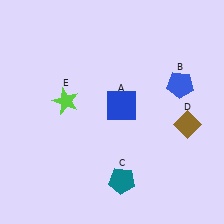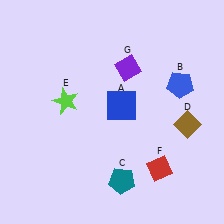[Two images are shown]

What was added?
A red diamond (F), a purple diamond (G) were added in Image 2.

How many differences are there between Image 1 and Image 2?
There are 2 differences between the two images.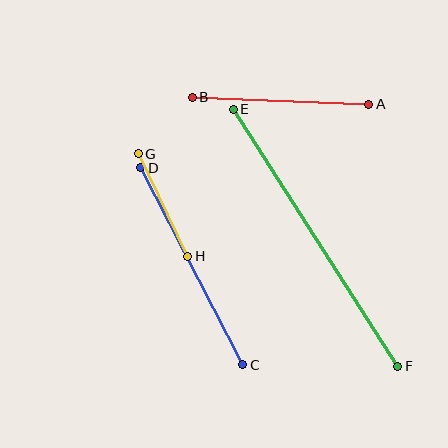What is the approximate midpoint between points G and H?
The midpoint is at approximately (163, 205) pixels.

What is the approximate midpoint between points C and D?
The midpoint is at approximately (192, 266) pixels.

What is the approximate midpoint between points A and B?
The midpoint is at approximately (280, 101) pixels.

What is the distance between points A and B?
The distance is approximately 177 pixels.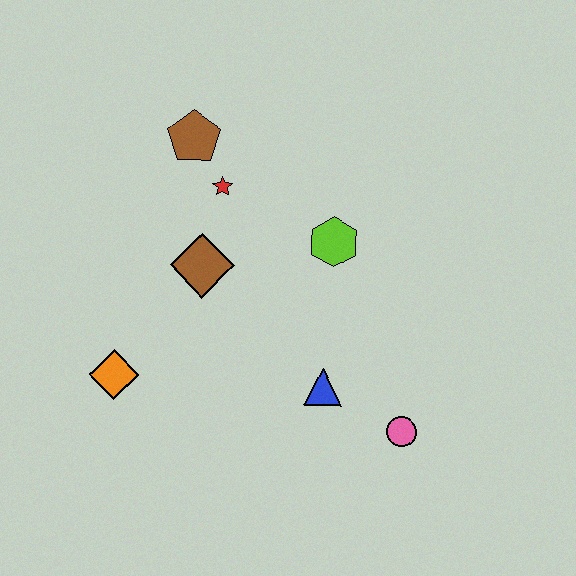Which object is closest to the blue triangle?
The pink circle is closest to the blue triangle.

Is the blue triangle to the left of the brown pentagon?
No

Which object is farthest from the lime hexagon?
The orange diamond is farthest from the lime hexagon.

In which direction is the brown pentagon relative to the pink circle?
The brown pentagon is above the pink circle.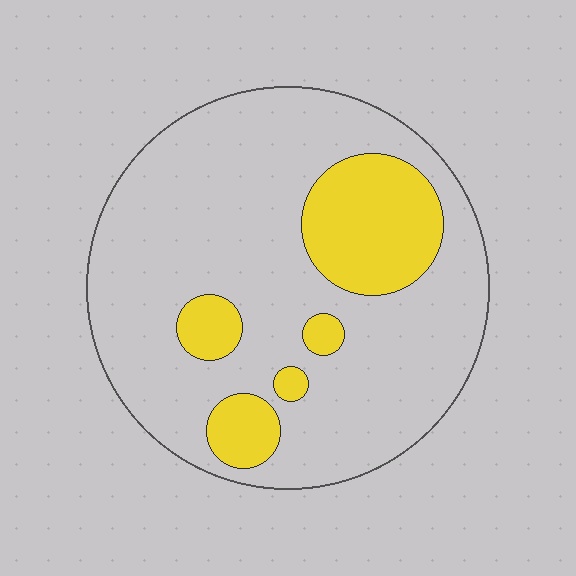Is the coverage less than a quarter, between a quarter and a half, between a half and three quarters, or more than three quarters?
Less than a quarter.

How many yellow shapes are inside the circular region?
5.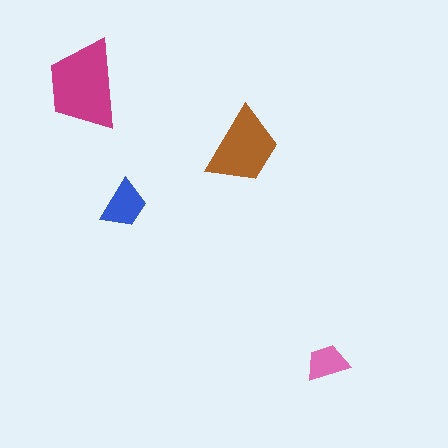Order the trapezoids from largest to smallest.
the magenta one, the brown one, the blue one, the pink one.